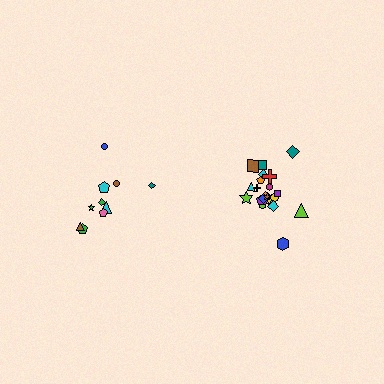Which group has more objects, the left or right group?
The right group.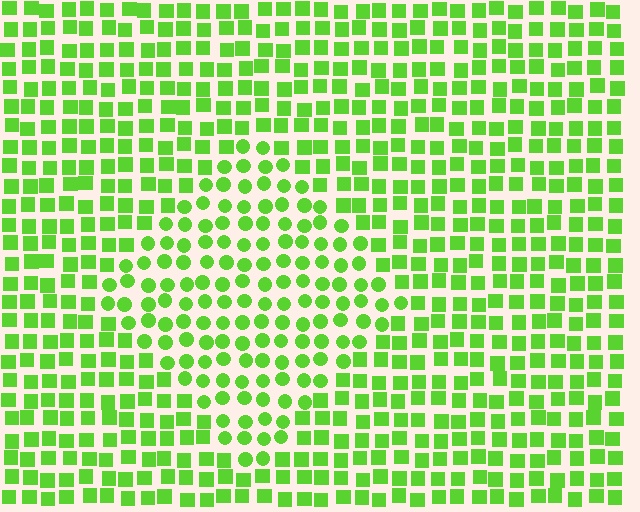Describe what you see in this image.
The image is filled with small lime elements arranged in a uniform grid. A diamond-shaped region contains circles, while the surrounding area contains squares. The boundary is defined purely by the change in element shape.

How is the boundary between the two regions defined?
The boundary is defined by a change in element shape: circles inside vs. squares outside. All elements share the same color and spacing.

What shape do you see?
I see a diamond.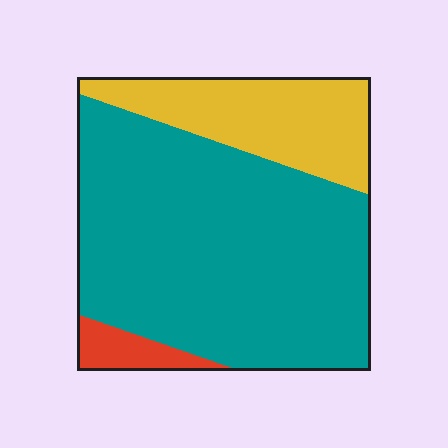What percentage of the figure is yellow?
Yellow covers 23% of the figure.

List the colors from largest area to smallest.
From largest to smallest: teal, yellow, red.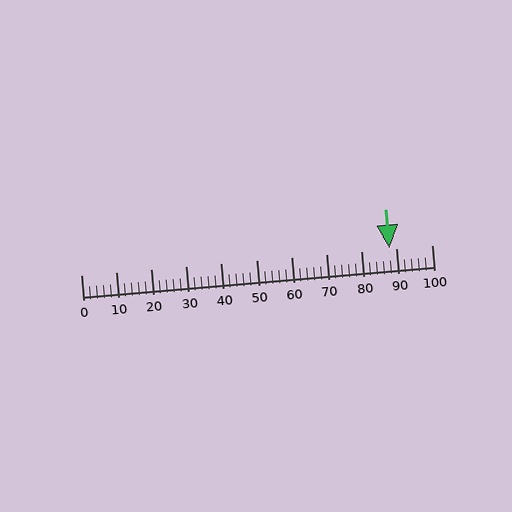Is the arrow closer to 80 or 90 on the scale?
The arrow is closer to 90.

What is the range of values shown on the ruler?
The ruler shows values from 0 to 100.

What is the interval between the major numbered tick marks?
The major tick marks are spaced 10 units apart.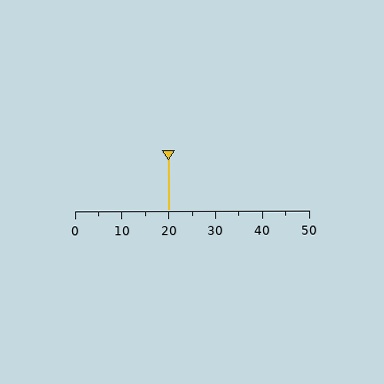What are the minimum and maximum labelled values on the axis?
The axis runs from 0 to 50.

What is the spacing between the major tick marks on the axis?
The major ticks are spaced 10 apart.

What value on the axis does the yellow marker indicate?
The marker indicates approximately 20.